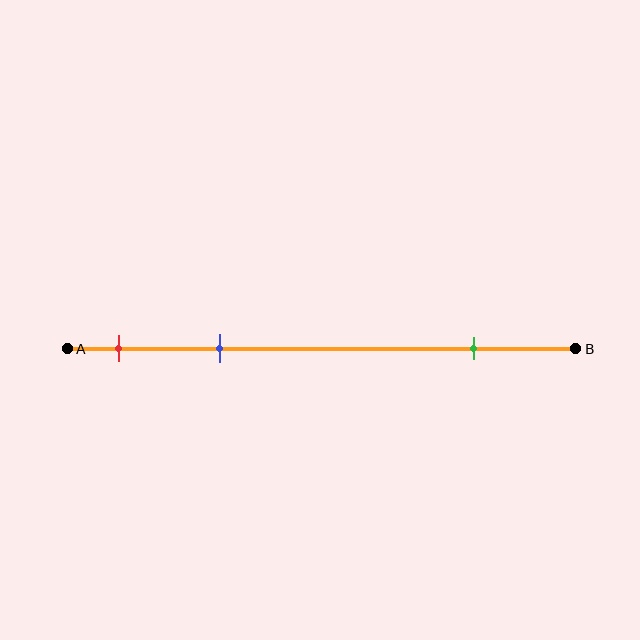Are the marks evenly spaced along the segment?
No, the marks are not evenly spaced.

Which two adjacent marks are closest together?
The red and blue marks are the closest adjacent pair.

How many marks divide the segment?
There are 3 marks dividing the segment.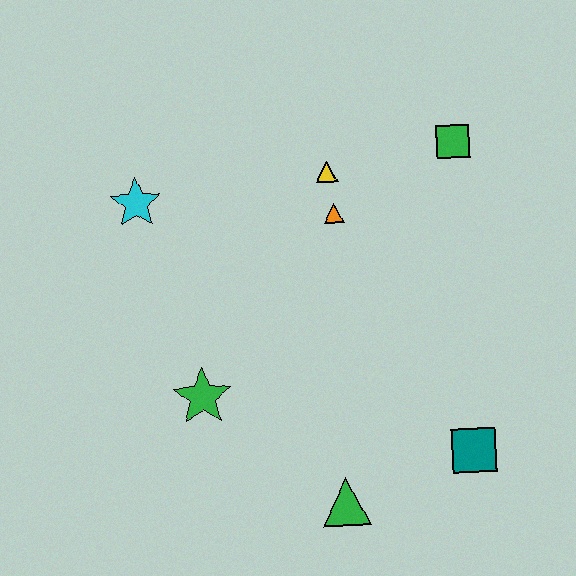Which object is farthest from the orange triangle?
The green triangle is farthest from the orange triangle.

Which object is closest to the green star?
The green triangle is closest to the green star.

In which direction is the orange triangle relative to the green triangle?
The orange triangle is above the green triangle.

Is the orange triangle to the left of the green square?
Yes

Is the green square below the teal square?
No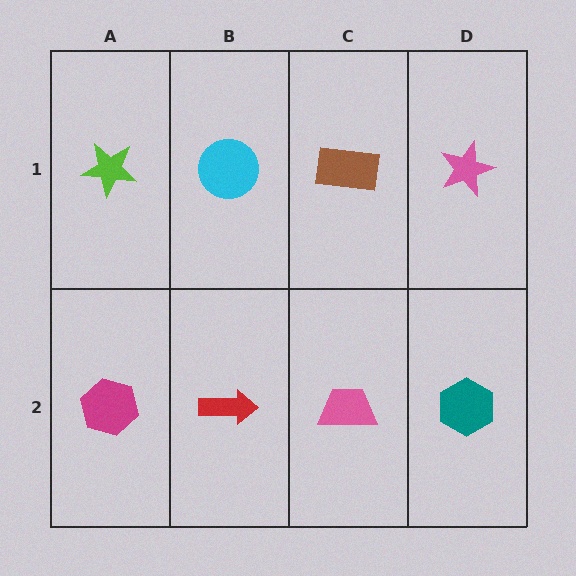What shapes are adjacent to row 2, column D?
A pink star (row 1, column D), a pink trapezoid (row 2, column C).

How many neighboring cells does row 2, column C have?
3.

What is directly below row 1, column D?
A teal hexagon.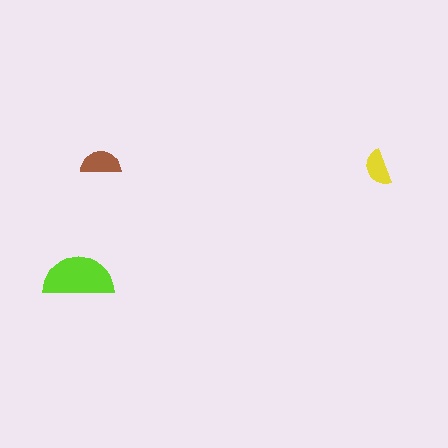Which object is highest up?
The brown semicircle is topmost.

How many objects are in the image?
There are 3 objects in the image.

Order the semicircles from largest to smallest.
the lime one, the brown one, the yellow one.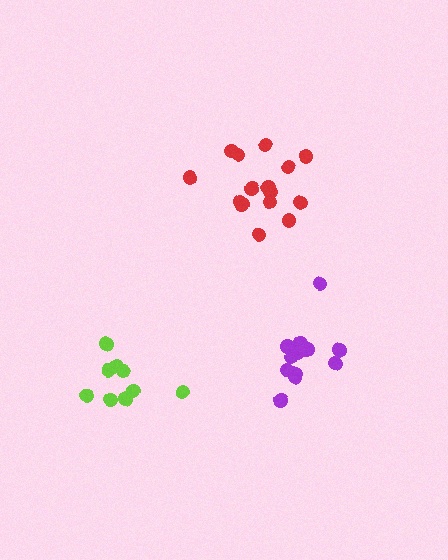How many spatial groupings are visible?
There are 3 spatial groupings.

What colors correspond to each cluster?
The clusters are colored: red, purple, lime.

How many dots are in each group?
Group 1: 15 dots, Group 2: 12 dots, Group 3: 10 dots (37 total).